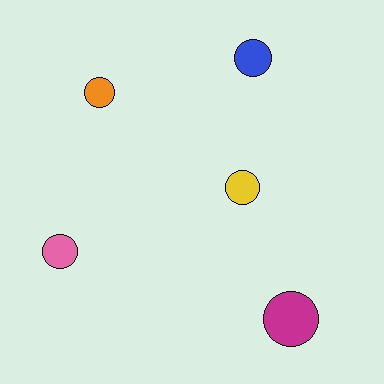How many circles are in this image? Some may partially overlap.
There are 5 circles.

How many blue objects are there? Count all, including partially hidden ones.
There is 1 blue object.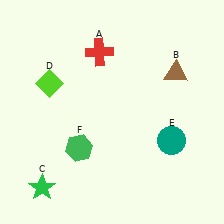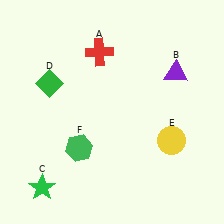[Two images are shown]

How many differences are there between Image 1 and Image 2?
There are 3 differences between the two images.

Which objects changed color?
B changed from brown to purple. D changed from lime to green. E changed from teal to yellow.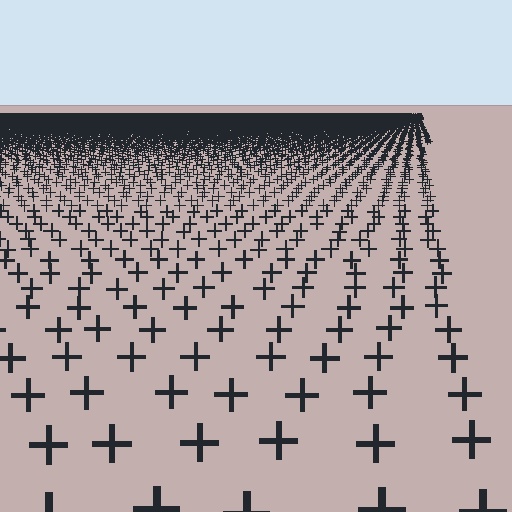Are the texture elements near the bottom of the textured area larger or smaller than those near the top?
Larger. Near the bottom, elements are closer to the viewer and appear at a bigger on-screen size.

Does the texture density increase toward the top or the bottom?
Density increases toward the top.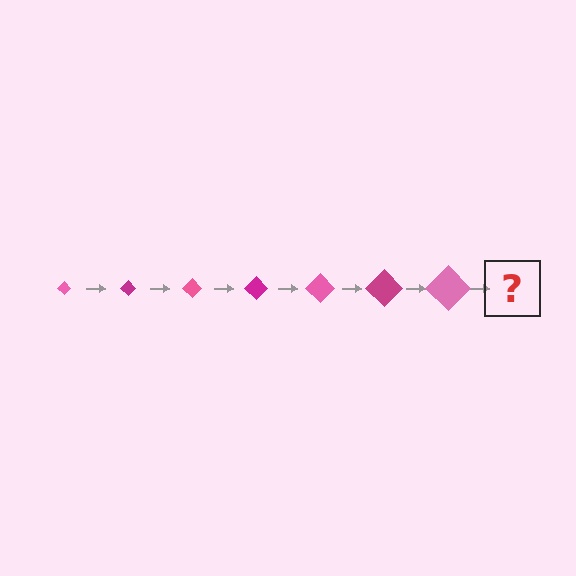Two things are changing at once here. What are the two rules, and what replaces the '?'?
The two rules are that the diamond grows larger each step and the color cycles through pink and magenta. The '?' should be a magenta diamond, larger than the previous one.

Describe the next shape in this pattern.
It should be a magenta diamond, larger than the previous one.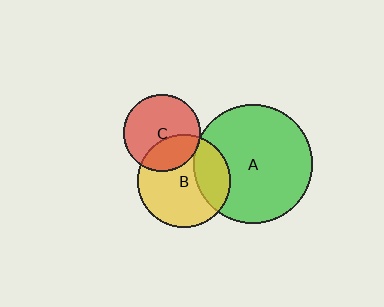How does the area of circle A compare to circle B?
Approximately 1.6 times.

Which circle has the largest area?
Circle A (green).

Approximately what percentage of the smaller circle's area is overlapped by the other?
Approximately 30%.